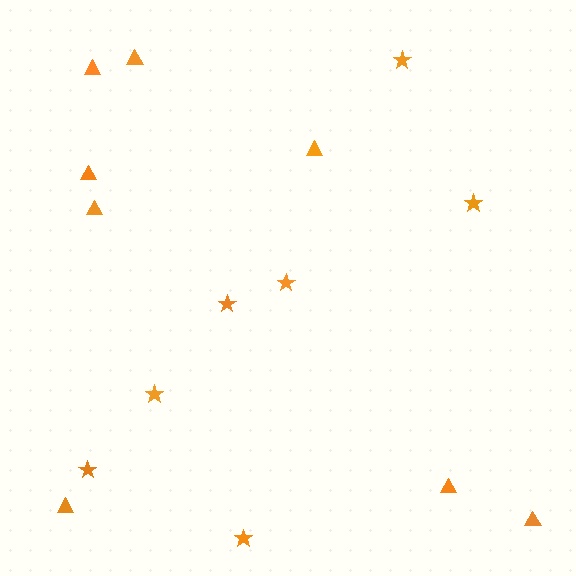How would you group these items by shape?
There are 2 groups: one group of triangles (8) and one group of stars (7).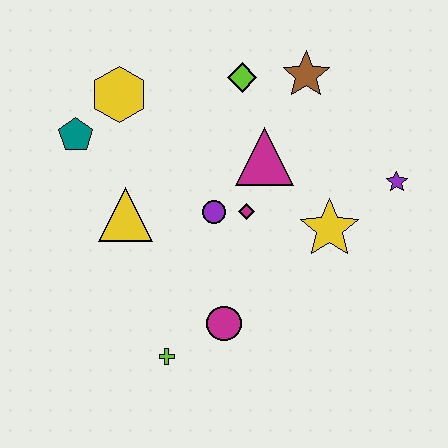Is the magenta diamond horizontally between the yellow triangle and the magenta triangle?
Yes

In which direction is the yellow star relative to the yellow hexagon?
The yellow star is to the right of the yellow hexagon.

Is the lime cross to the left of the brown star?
Yes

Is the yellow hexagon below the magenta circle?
No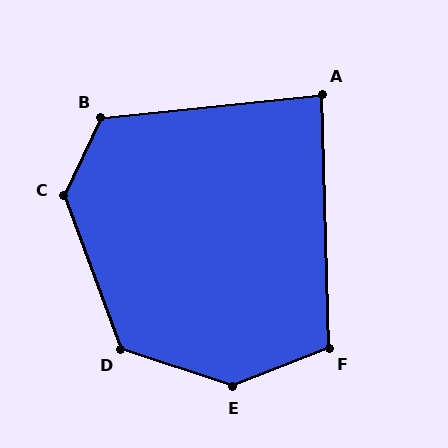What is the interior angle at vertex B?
Approximately 121 degrees (obtuse).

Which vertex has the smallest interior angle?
A, at approximately 86 degrees.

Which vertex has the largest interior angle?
E, at approximately 140 degrees.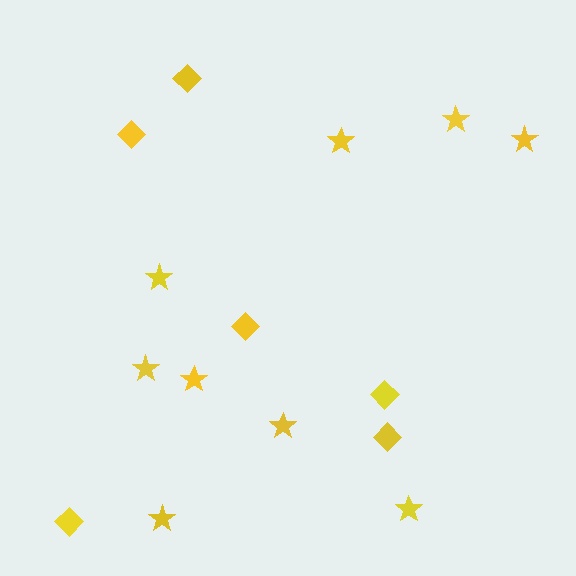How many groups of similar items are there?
There are 2 groups: one group of diamonds (6) and one group of stars (9).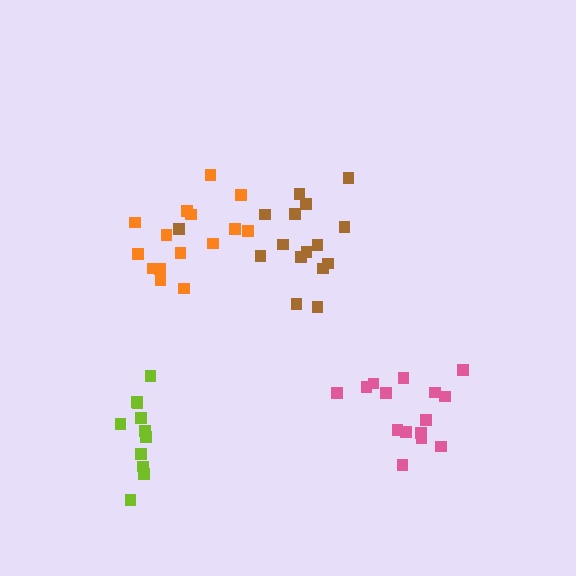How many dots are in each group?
Group 1: 15 dots, Group 2: 15 dots, Group 3: 16 dots, Group 4: 11 dots (57 total).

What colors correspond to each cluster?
The clusters are colored: pink, orange, brown, lime.